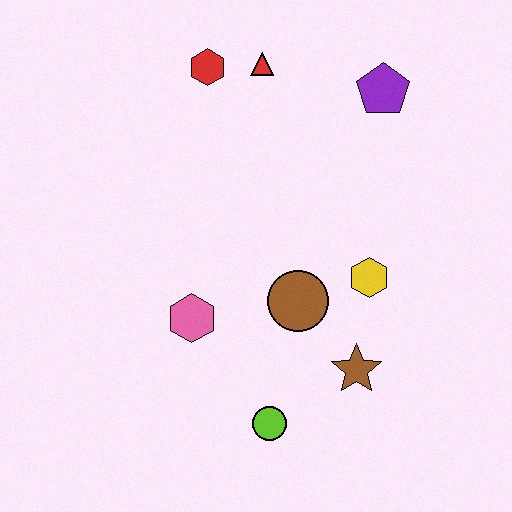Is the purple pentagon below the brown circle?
No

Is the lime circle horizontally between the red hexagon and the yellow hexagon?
Yes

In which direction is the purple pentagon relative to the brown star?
The purple pentagon is above the brown star.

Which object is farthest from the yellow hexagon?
The red hexagon is farthest from the yellow hexagon.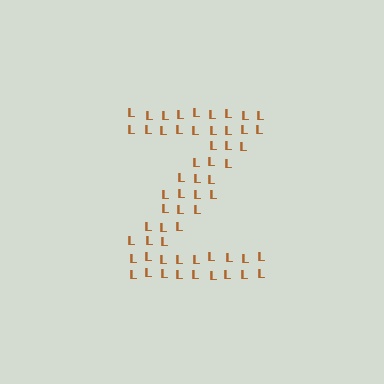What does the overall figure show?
The overall figure shows the letter Z.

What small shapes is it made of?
It is made of small letter L's.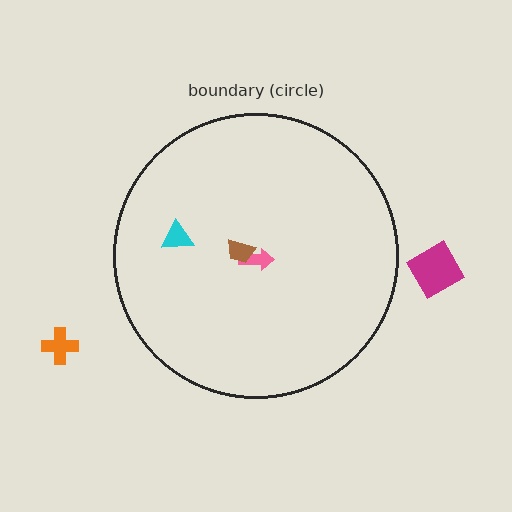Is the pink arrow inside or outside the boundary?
Inside.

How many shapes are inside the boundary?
3 inside, 2 outside.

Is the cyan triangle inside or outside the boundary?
Inside.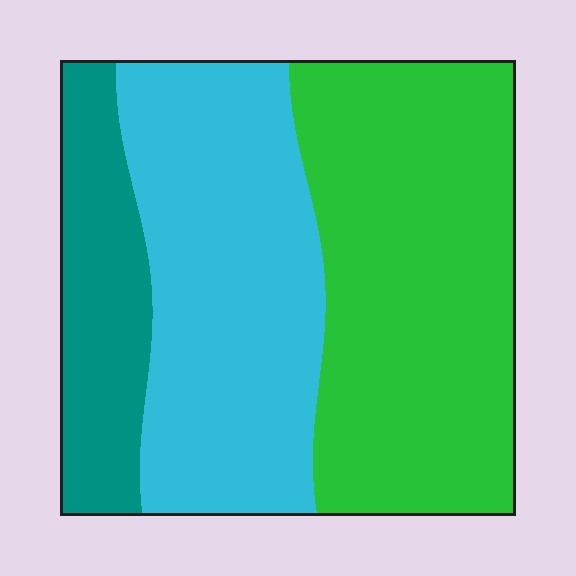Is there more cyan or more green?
Green.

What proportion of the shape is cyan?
Cyan covers about 40% of the shape.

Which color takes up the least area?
Teal, at roughly 15%.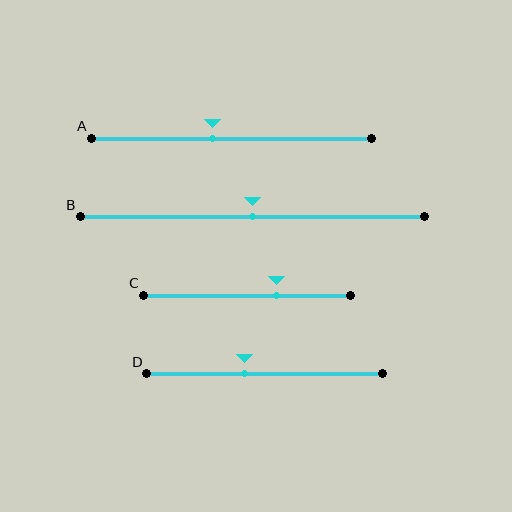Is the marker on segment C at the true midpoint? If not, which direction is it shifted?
No, the marker on segment C is shifted to the right by about 14% of the segment length.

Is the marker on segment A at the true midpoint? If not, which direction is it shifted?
No, the marker on segment A is shifted to the left by about 7% of the segment length.